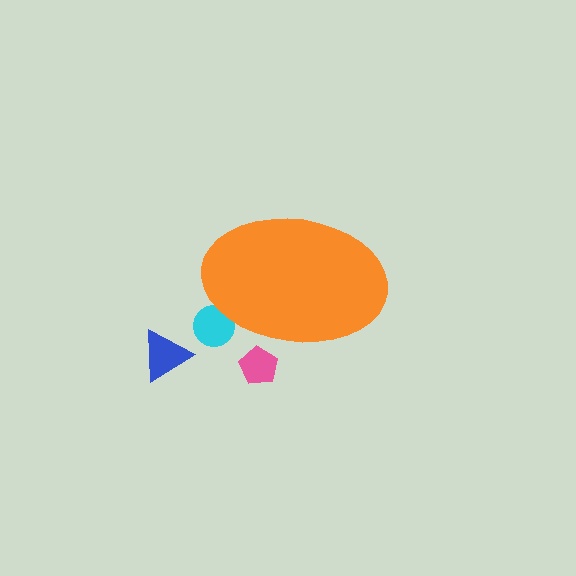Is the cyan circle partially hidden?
Yes, the cyan circle is partially hidden behind the orange ellipse.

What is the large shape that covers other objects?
An orange ellipse.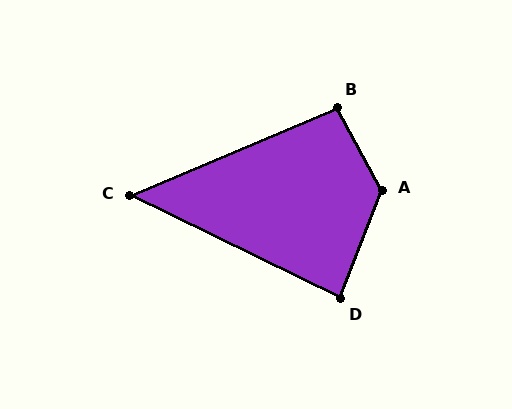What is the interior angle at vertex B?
Approximately 95 degrees (obtuse).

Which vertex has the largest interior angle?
A, at approximately 131 degrees.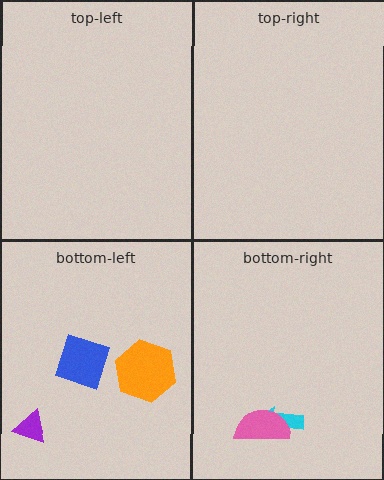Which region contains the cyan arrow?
The bottom-right region.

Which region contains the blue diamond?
The bottom-left region.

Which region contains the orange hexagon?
The bottom-left region.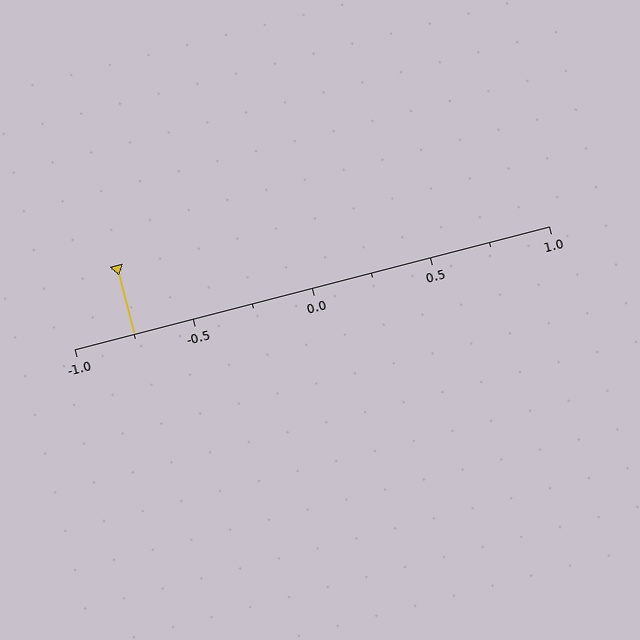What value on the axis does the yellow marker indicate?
The marker indicates approximately -0.75.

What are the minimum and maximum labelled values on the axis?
The axis runs from -1.0 to 1.0.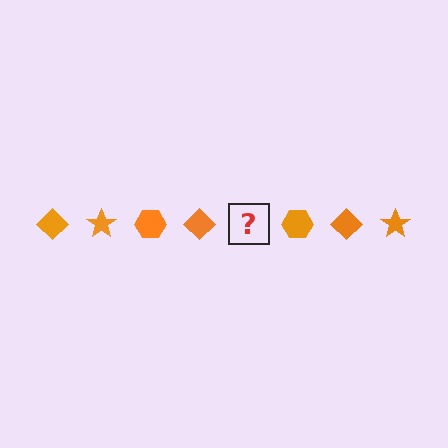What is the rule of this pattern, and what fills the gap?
The rule is that the pattern cycles through diamond, star, hexagon shapes in orange. The gap should be filled with an orange star.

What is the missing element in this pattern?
The missing element is an orange star.